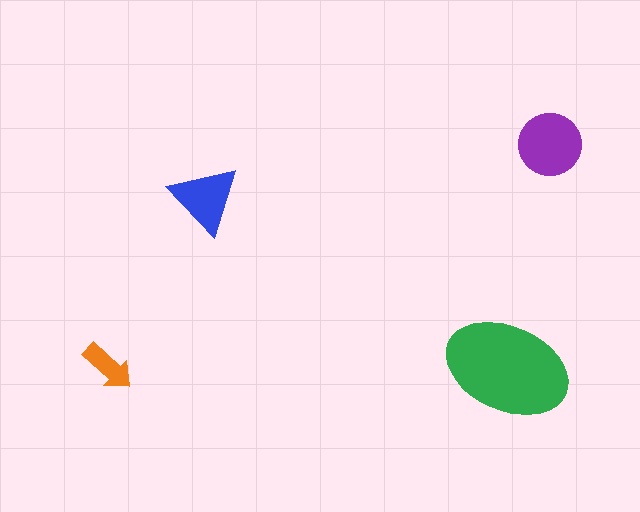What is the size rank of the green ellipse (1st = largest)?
1st.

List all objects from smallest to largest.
The orange arrow, the blue triangle, the purple circle, the green ellipse.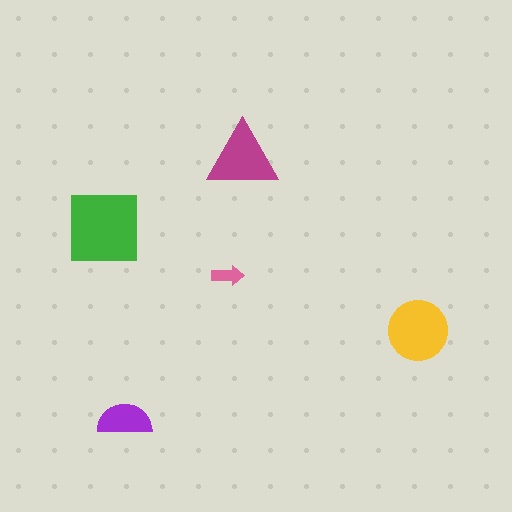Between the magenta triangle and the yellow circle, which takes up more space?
The yellow circle.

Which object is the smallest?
The pink arrow.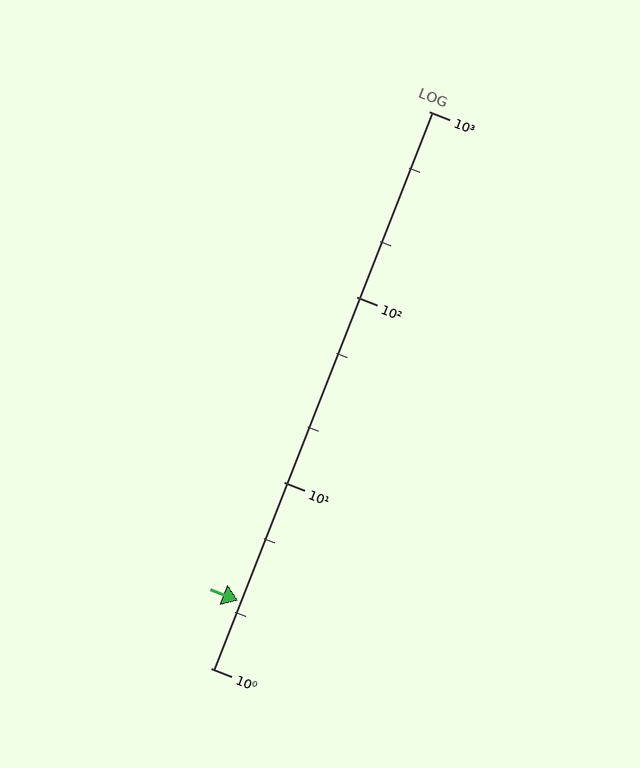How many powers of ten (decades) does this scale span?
The scale spans 3 decades, from 1 to 1000.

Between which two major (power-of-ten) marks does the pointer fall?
The pointer is between 1 and 10.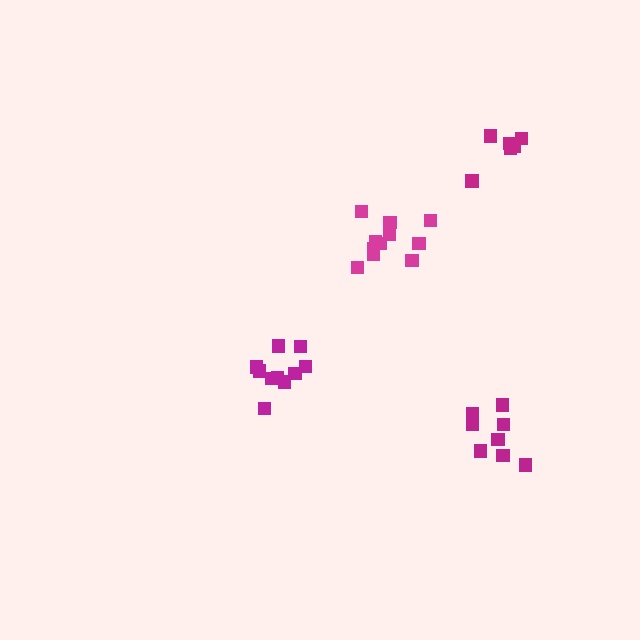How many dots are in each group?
Group 1: 10 dots, Group 2: 8 dots, Group 3: 6 dots, Group 4: 11 dots (35 total).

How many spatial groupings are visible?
There are 4 spatial groupings.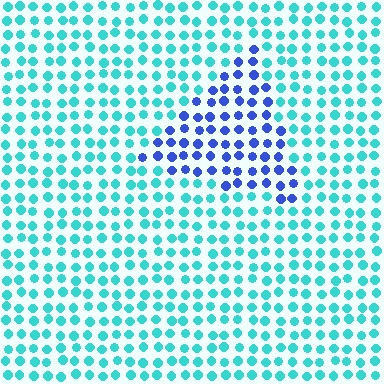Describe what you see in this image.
The image is filled with small cyan elements in a uniform arrangement. A triangle-shaped region is visible where the elements are tinted to a slightly different hue, forming a subtle color boundary.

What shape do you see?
I see a triangle.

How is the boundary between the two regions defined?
The boundary is defined purely by a slight shift in hue (about 53 degrees). Spacing, size, and orientation are identical on both sides.